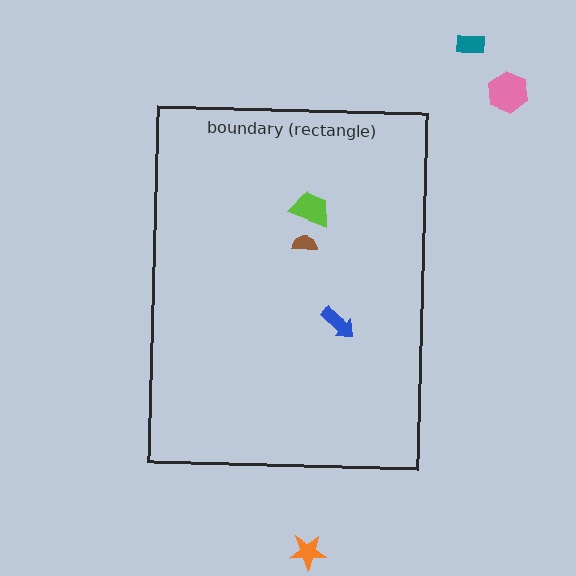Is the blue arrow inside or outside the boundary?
Inside.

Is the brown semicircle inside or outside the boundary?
Inside.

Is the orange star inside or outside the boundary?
Outside.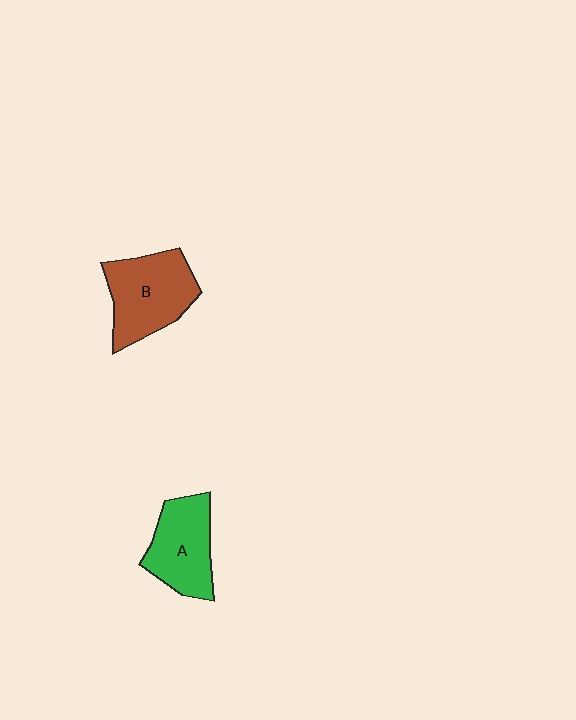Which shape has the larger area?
Shape B (brown).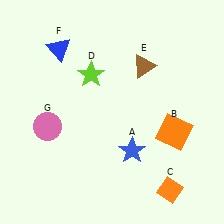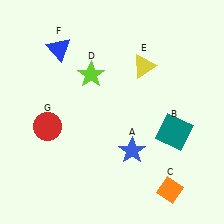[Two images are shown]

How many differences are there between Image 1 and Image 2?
There are 3 differences between the two images.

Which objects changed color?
B changed from orange to teal. E changed from brown to yellow. G changed from pink to red.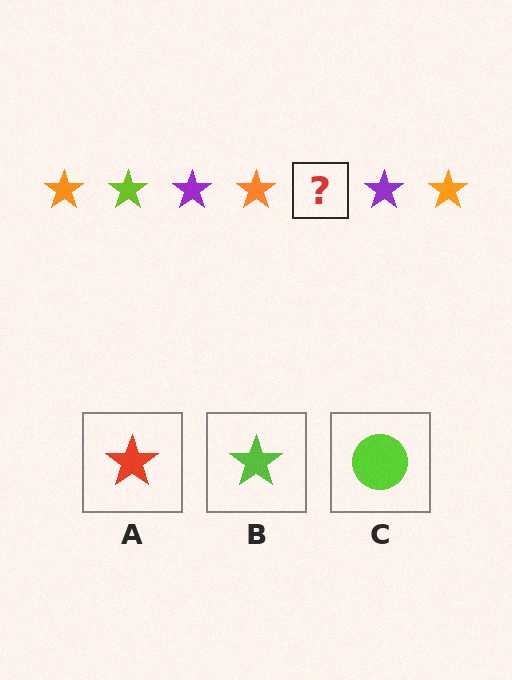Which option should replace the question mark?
Option B.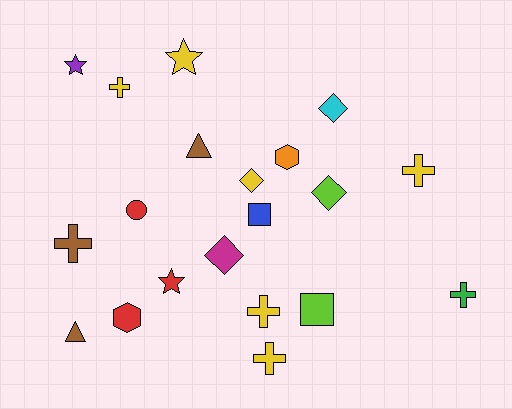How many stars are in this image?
There are 3 stars.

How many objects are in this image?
There are 20 objects.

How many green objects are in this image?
There is 1 green object.